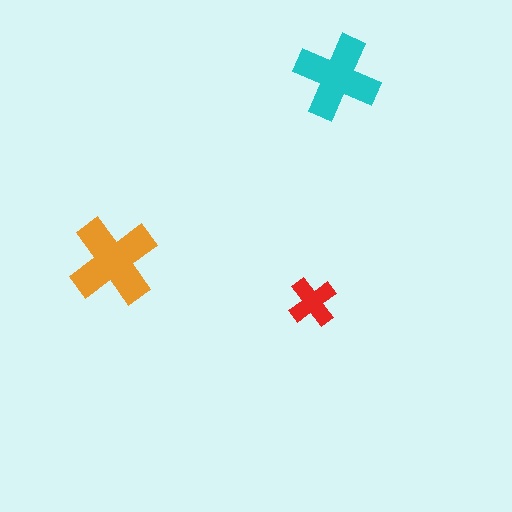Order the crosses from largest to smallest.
the orange one, the cyan one, the red one.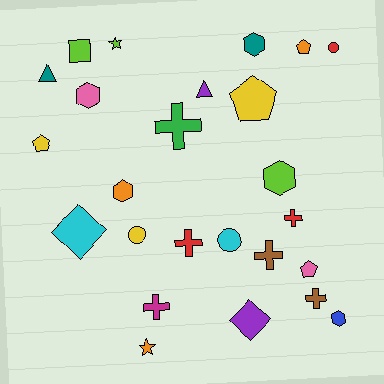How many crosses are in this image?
There are 6 crosses.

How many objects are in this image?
There are 25 objects.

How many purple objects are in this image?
There are 2 purple objects.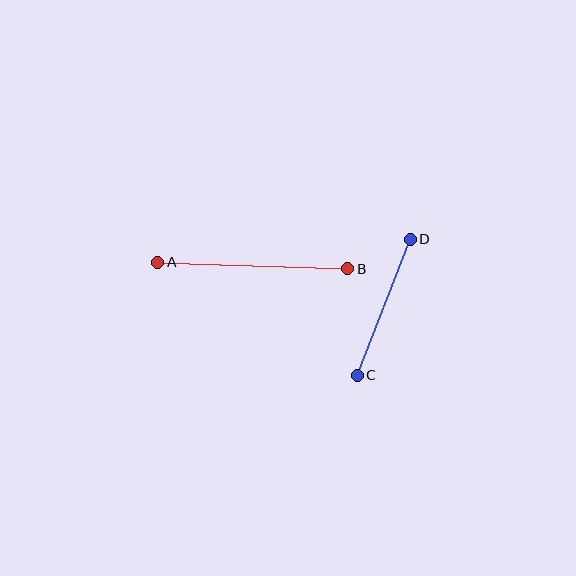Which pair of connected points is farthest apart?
Points A and B are farthest apart.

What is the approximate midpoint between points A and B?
The midpoint is at approximately (253, 266) pixels.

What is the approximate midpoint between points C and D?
The midpoint is at approximately (384, 307) pixels.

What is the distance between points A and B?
The distance is approximately 190 pixels.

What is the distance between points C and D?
The distance is approximately 146 pixels.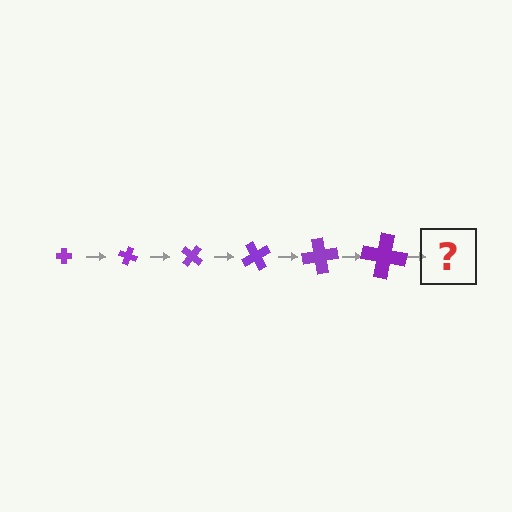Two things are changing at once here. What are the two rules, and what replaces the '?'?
The two rules are that the cross grows larger each step and it rotates 20 degrees each step. The '?' should be a cross, larger than the previous one and rotated 120 degrees from the start.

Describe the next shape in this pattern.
It should be a cross, larger than the previous one and rotated 120 degrees from the start.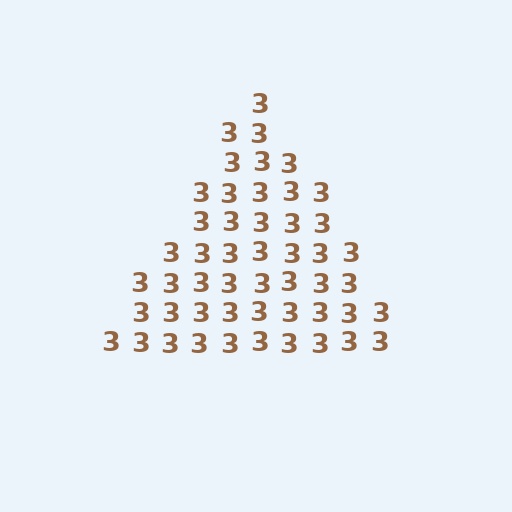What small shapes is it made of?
It is made of small digit 3's.